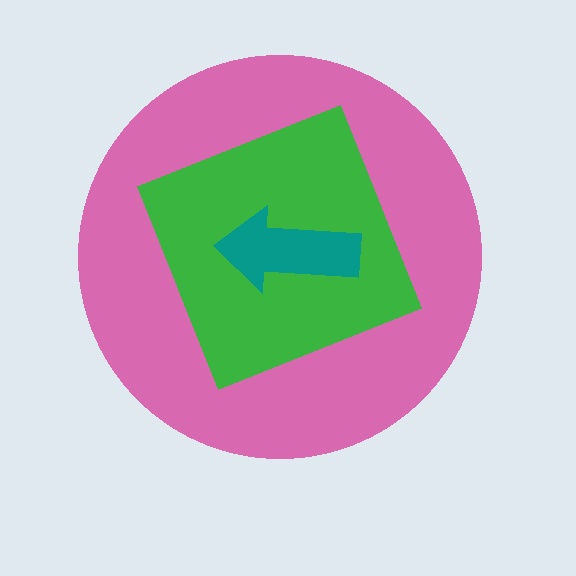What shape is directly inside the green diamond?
The teal arrow.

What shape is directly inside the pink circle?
The green diamond.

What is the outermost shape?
The pink circle.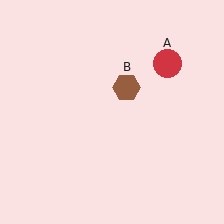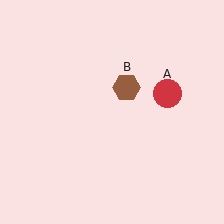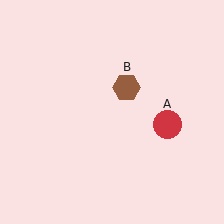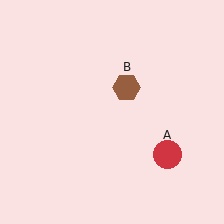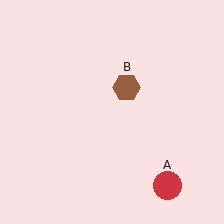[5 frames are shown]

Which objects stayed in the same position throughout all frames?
Brown hexagon (object B) remained stationary.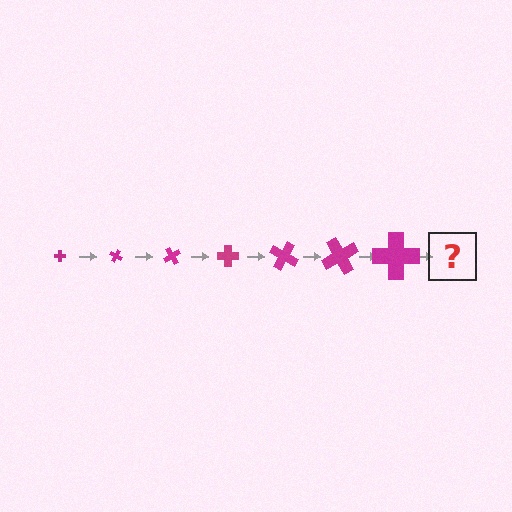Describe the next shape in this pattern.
It should be a cross, larger than the previous one and rotated 210 degrees from the start.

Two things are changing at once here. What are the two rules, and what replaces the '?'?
The two rules are that the cross grows larger each step and it rotates 30 degrees each step. The '?' should be a cross, larger than the previous one and rotated 210 degrees from the start.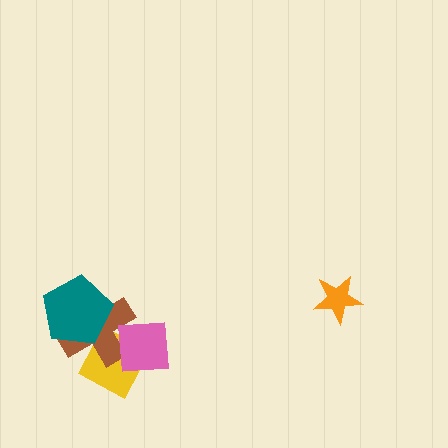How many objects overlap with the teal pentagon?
1 object overlaps with the teal pentagon.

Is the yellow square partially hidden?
Yes, it is partially covered by another shape.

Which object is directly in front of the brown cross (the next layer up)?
The teal pentagon is directly in front of the brown cross.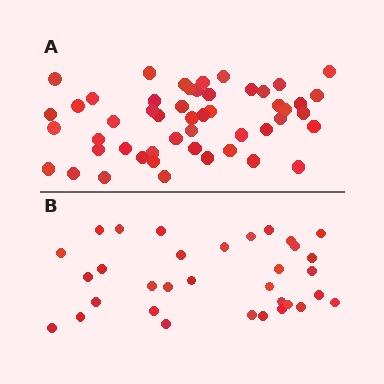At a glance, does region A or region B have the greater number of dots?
Region A (the top region) has more dots.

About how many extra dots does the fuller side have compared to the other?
Region A has approximately 15 more dots than region B.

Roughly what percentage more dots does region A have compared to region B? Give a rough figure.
About 50% more.